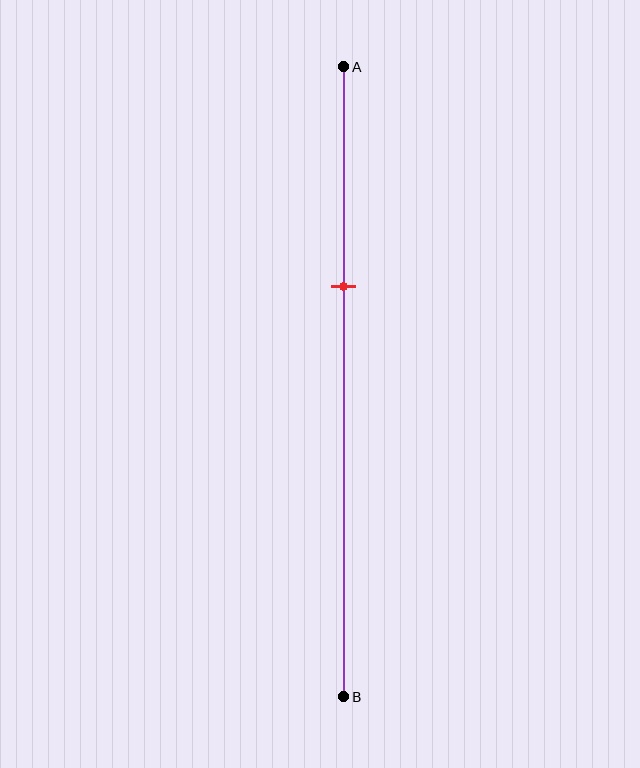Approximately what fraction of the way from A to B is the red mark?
The red mark is approximately 35% of the way from A to B.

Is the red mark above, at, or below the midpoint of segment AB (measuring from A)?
The red mark is above the midpoint of segment AB.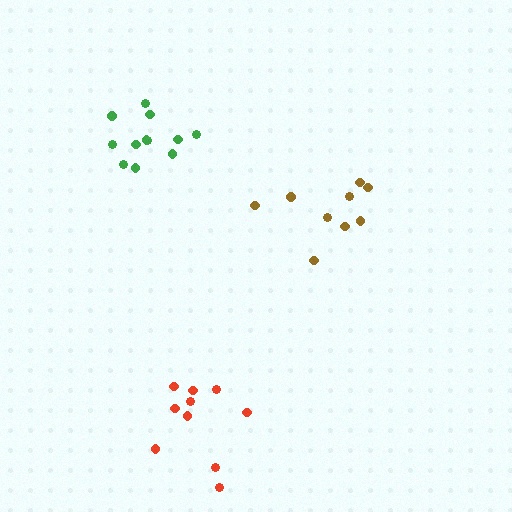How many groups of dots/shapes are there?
There are 3 groups.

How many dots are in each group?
Group 1: 9 dots, Group 2: 10 dots, Group 3: 12 dots (31 total).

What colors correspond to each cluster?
The clusters are colored: brown, red, green.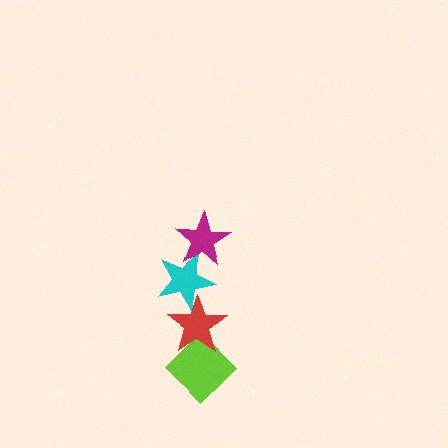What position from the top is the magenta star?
The magenta star is 1st from the top.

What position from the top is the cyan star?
The cyan star is 2nd from the top.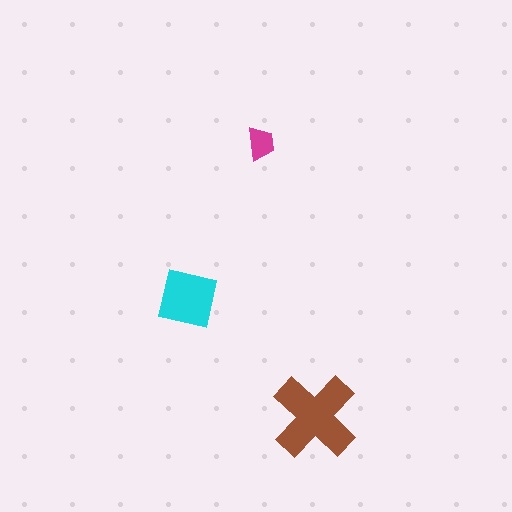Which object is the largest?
The brown cross.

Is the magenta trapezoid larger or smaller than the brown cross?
Smaller.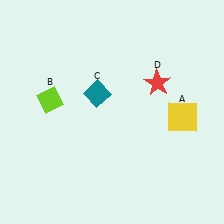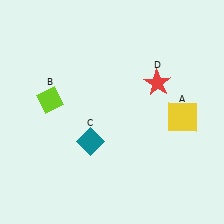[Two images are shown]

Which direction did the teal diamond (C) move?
The teal diamond (C) moved down.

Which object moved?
The teal diamond (C) moved down.